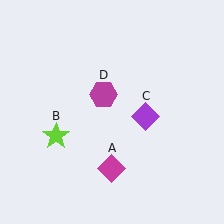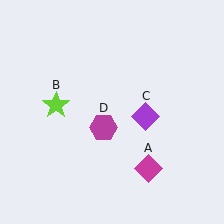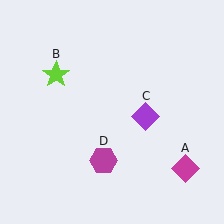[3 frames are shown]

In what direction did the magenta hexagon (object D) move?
The magenta hexagon (object D) moved down.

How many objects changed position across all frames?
3 objects changed position: magenta diamond (object A), lime star (object B), magenta hexagon (object D).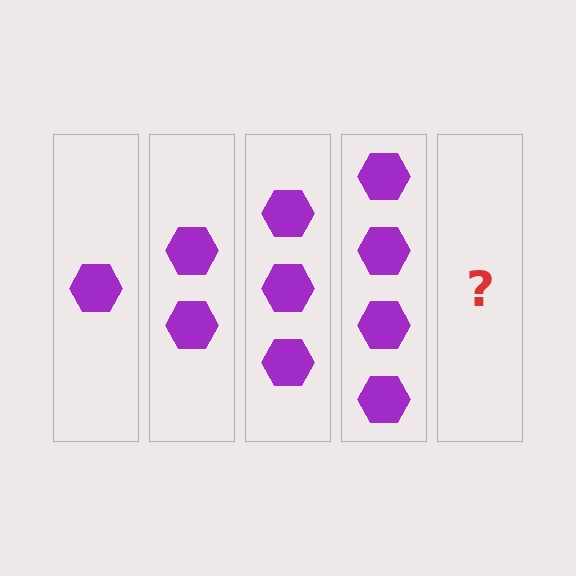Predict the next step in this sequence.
The next step is 5 hexagons.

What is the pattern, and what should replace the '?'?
The pattern is that each step adds one more hexagon. The '?' should be 5 hexagons.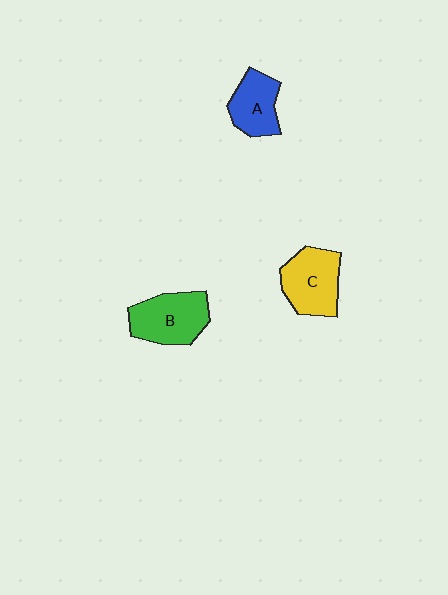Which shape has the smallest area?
Shape A (blue).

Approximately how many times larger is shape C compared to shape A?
Approximately 1.3 times.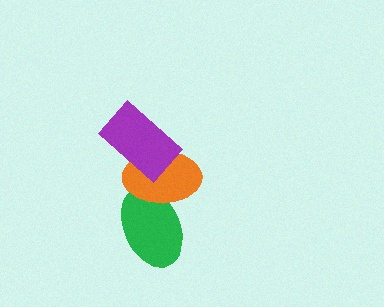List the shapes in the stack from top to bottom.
From top to bottom: the purple rectangle, the orange ellipse, the green ellipse.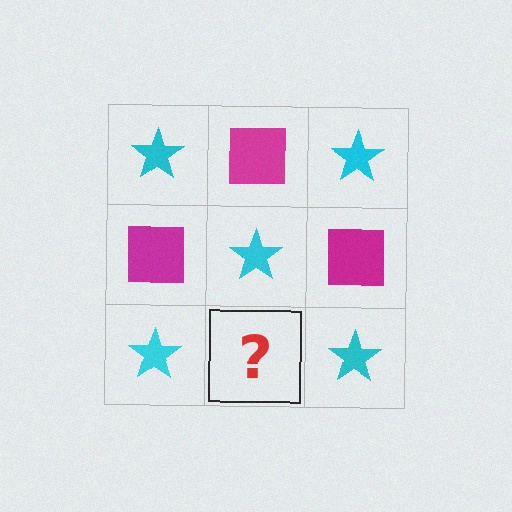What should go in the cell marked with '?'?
The missing cell should contain a magenta square.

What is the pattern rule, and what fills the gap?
The rule is that it alternates cyan star and magenta square in a checkerboard pattern. The gap should be filled with a magenta square.